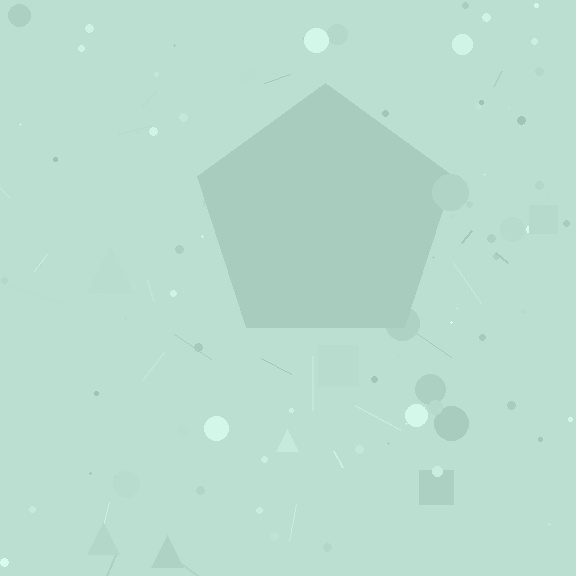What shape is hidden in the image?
A pentagon is hidden in the image.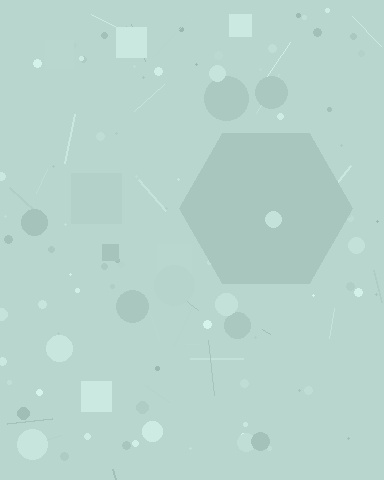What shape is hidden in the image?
A hexagon is hidden in the image.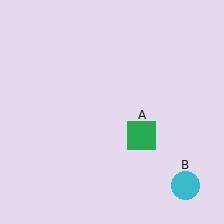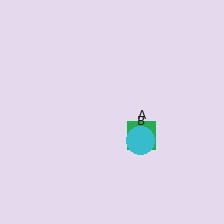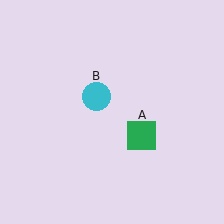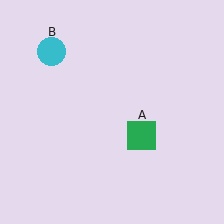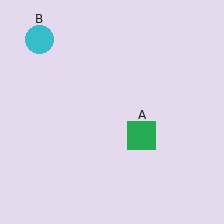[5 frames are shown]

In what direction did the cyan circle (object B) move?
The cyan circle (object B) moved up and to the left.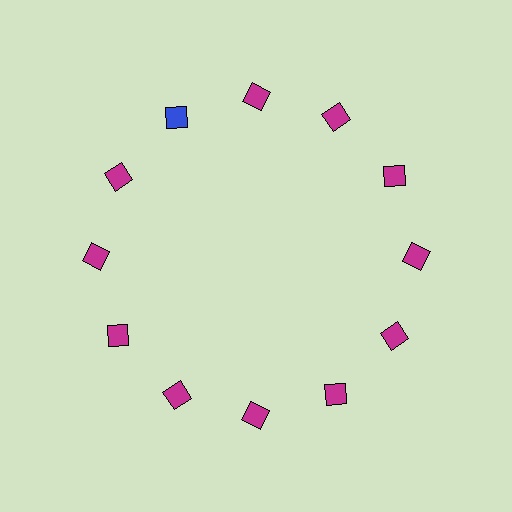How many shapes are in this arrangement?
There are 12 shapes arranged in a ring pattern.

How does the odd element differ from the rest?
It has a different color: blue instead of magenta.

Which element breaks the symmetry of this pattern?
The blue square at roughly the 11 o'clock position breaks the symmetry. All other shapes are magenta squares.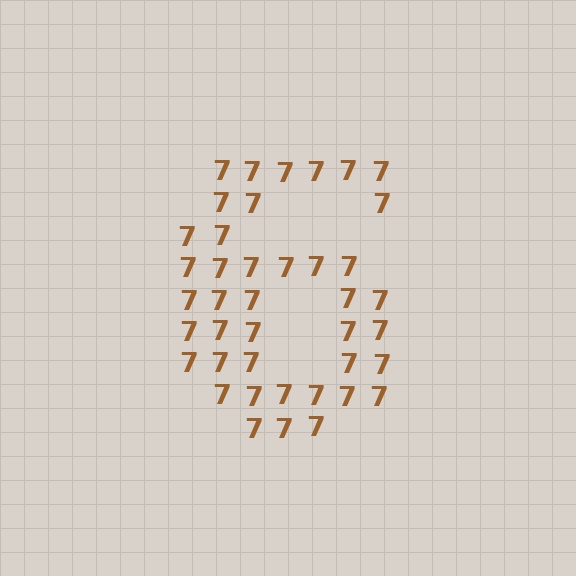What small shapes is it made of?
It is made of small digit 7's.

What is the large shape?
The large shape is the digit 6.